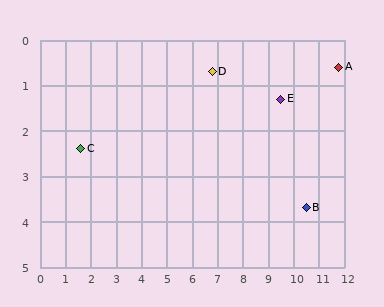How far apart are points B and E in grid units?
Points B and E are about 2.6 grid units apart.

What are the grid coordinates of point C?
Point C is at approximately (1.6, 2.4).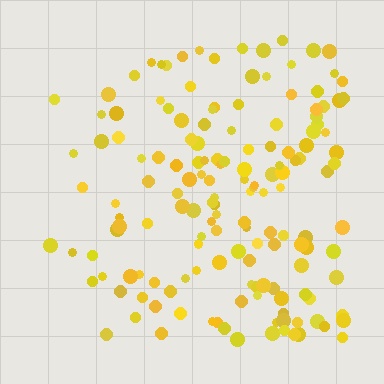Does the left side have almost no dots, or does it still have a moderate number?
Still a moderate number, just noticeably fewer than the right.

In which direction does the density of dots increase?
From left to right, with the right side densest.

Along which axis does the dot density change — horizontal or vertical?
Horizontal.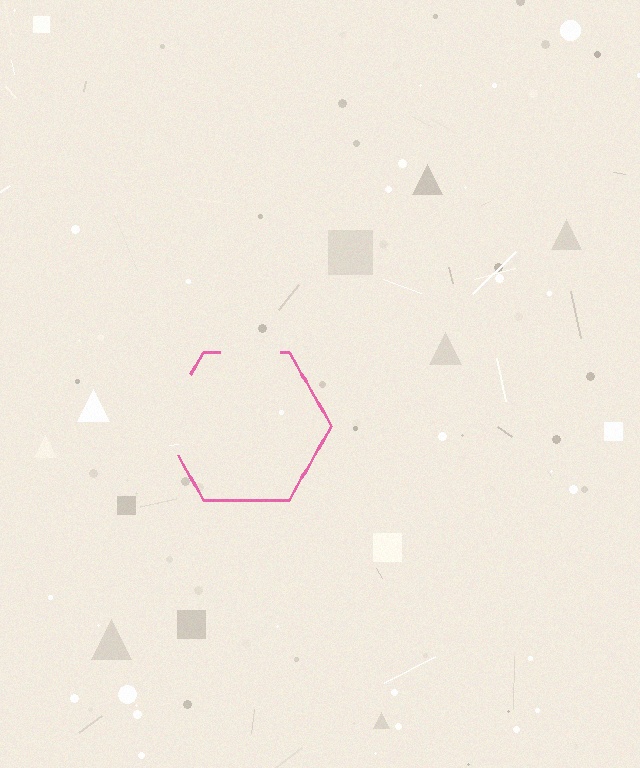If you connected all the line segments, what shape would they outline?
They would outline a hexagon.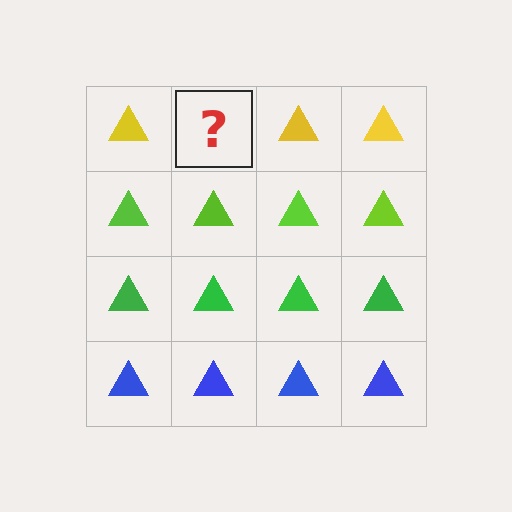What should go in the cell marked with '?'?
The missing cell should contain a yellow triangle.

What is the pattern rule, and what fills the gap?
The rule is that each row has a consistent color. The gap should be filled with a yellow triangle.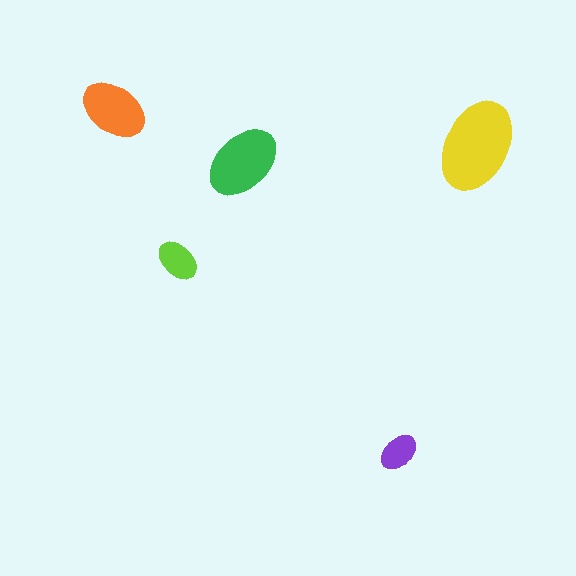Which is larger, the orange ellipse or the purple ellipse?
The orange one.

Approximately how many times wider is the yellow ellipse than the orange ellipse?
About 1.5 times wider.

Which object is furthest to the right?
The yellow ellipse is rightmost.